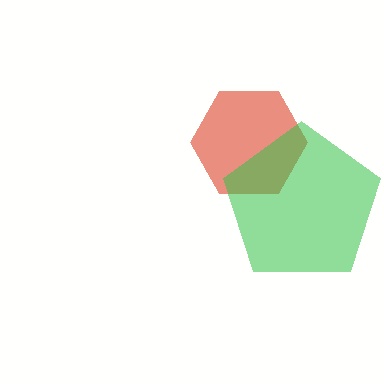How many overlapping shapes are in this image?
There are 2 overlapping shapes in the image.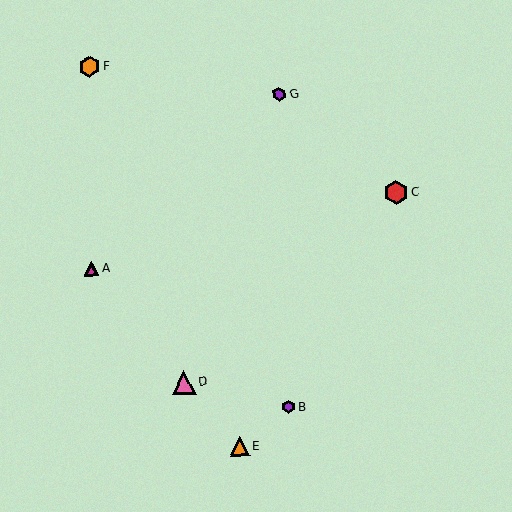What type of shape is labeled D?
Shape D is a pink triangle.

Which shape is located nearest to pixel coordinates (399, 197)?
The red hexagon (labeled C) at (396, 192) is nearest to that location.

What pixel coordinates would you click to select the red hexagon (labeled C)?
Click at (396, 192) to select the red hexagon C.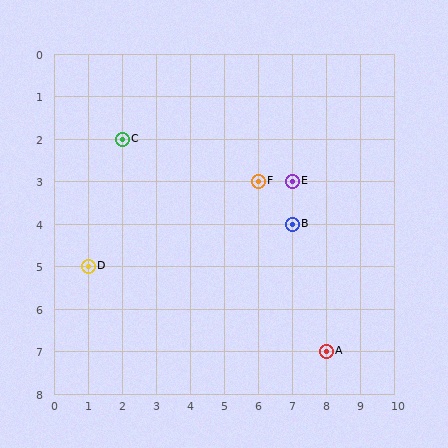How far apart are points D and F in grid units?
Points D and F are 5 columns and 2 rows apart (about 5.4 grid units diagonally).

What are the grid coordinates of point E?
Point E is at grid coordinates (7, 3).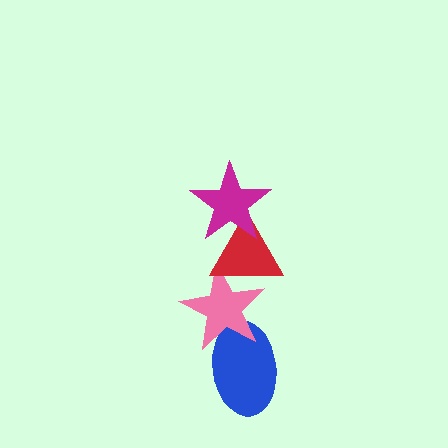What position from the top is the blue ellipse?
The blue ellipse is 4th from the top.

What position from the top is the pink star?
The pink star is 3rd from the top.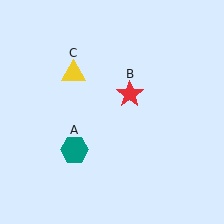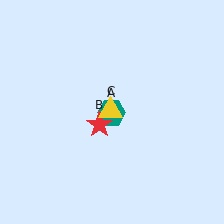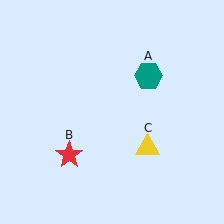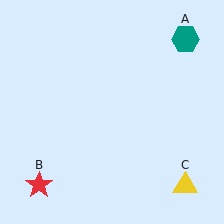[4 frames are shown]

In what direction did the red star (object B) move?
The red star (object B) moved down and to the left.